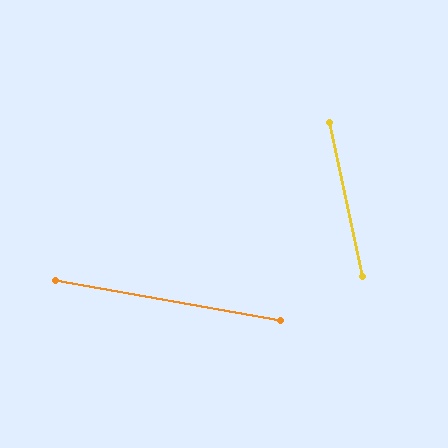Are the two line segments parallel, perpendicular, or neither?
Neither parallel nor perpendicular — they differ by about 68°.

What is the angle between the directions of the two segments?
Approximately 68 degrees.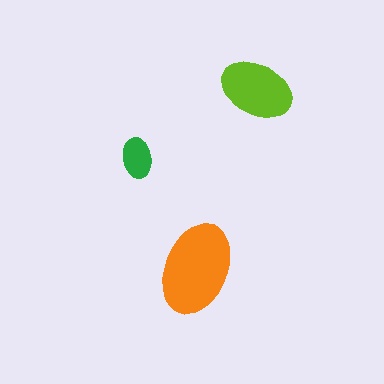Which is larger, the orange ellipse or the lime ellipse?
The orange one.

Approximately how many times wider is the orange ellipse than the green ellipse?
About 2.5 times wider.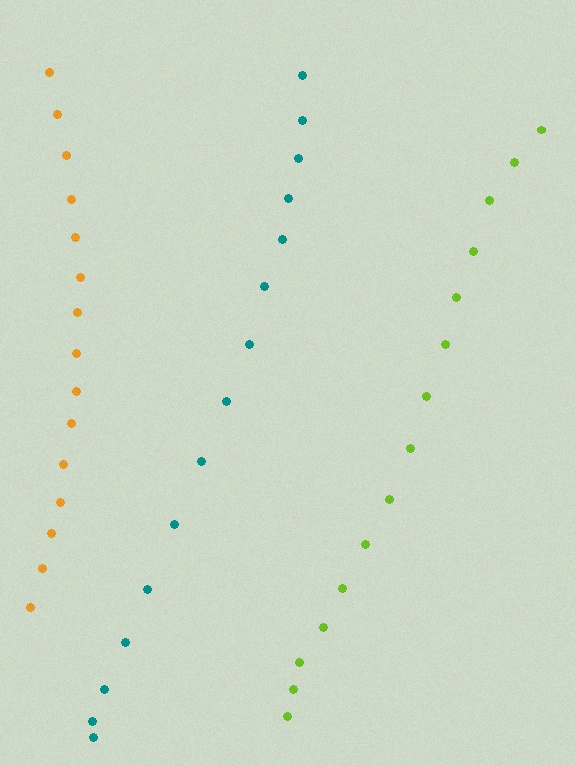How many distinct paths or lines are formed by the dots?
There are 3 distinct paths.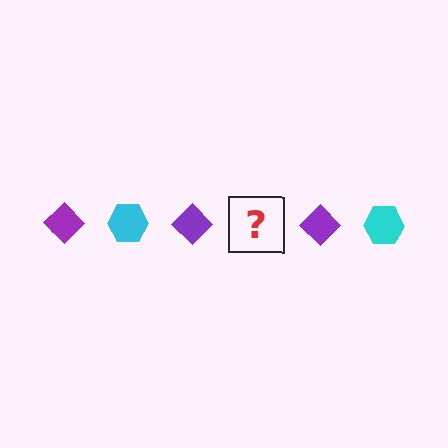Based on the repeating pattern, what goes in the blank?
The blank should be a cyan hexagon.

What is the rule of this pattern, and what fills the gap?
The rule is that the pattern alternates between purple diamond and cyan hexagon. The gap should be filled with a cyan hexagon.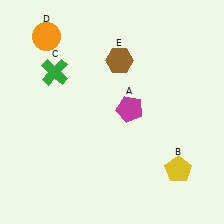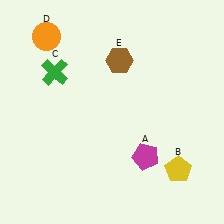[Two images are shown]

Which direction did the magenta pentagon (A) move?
The magenta pentagon (A) moved down.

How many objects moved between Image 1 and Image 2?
1 object moved between the two images.